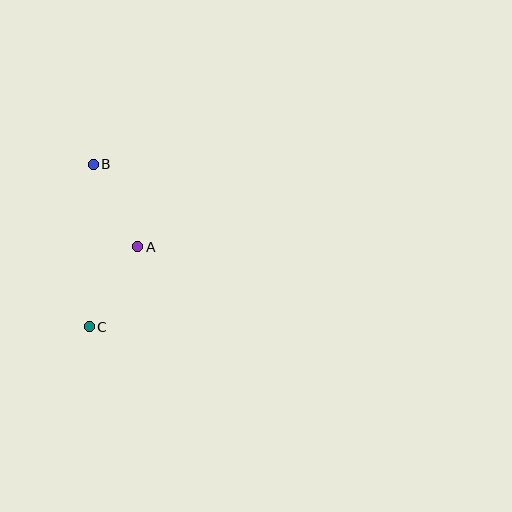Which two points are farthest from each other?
Points B and C are farthest from each other.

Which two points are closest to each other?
Points A and C are closest to each other.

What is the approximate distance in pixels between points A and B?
The distance between A and B is approximately 94 pixels.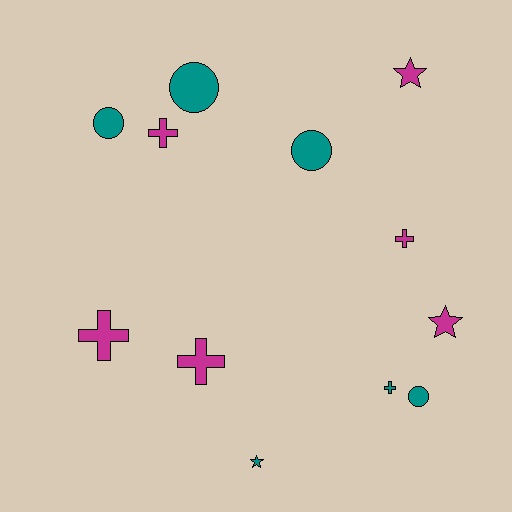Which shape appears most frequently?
Cross, with 5 objects.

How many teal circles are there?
There are 4 teal circles.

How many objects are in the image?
There are 12 objects.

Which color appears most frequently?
Teal, with 6 objects.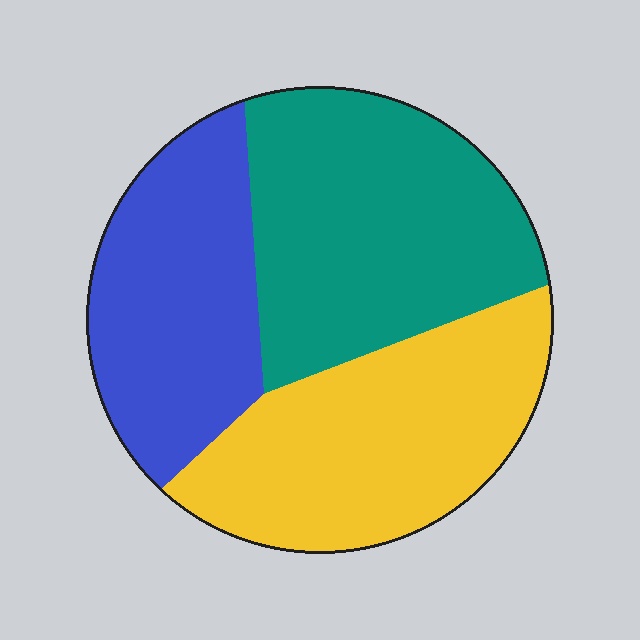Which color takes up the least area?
Blue, at roughly 30%.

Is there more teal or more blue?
Teal.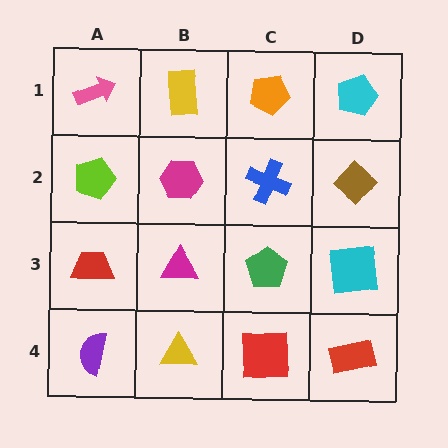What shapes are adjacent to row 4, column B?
A magenta triangle (row 3, column B), a purple semicircle (row 4, column A), a red square (row 4, column C).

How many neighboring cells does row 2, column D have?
3.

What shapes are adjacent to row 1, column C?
A blue cross (row 2, column C), a yellow rectangle (row 1, column B), a cyan pentagon (row 1, column D).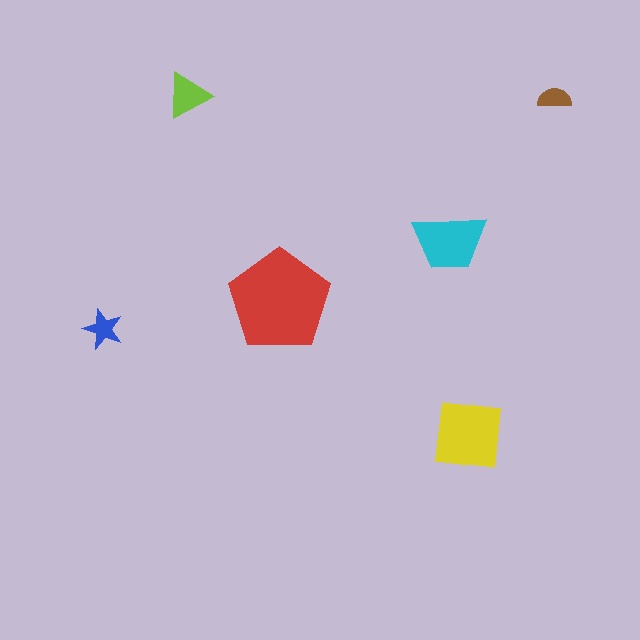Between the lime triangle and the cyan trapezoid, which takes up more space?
The cyan trapezoid.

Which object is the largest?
The red pentagon.